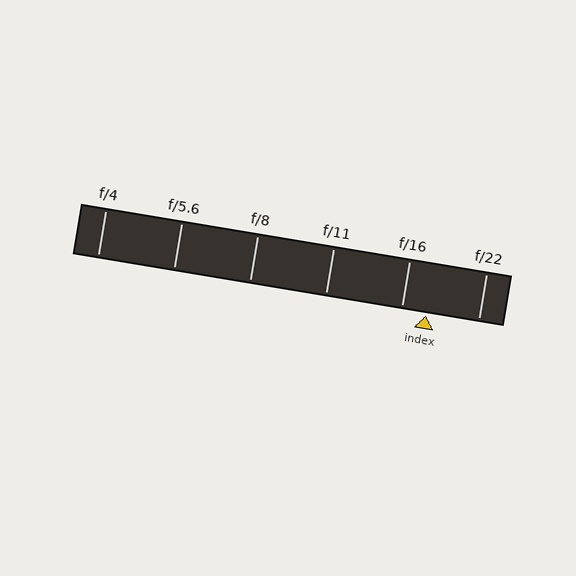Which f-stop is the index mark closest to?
The index mark is closest to f/16.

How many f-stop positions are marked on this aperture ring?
There are 6 f-stop positions marked.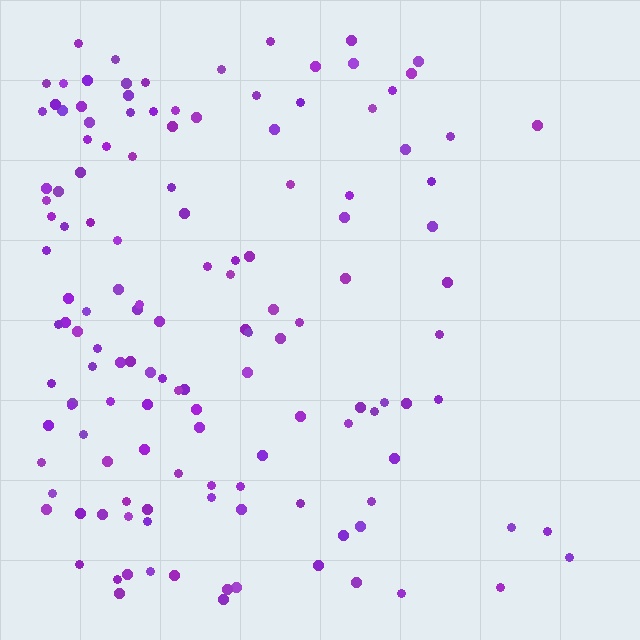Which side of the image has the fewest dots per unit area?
The right.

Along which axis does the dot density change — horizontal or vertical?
Horizontal.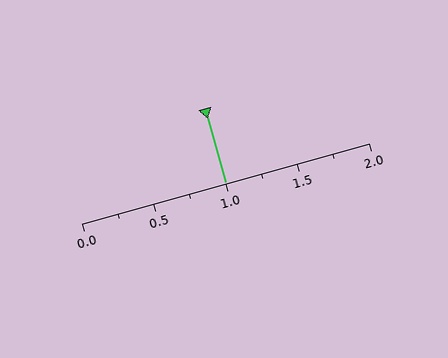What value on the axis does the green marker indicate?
The marker indicates approximately 1.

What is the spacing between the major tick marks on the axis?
The major ticks are spaced 0.5 apart.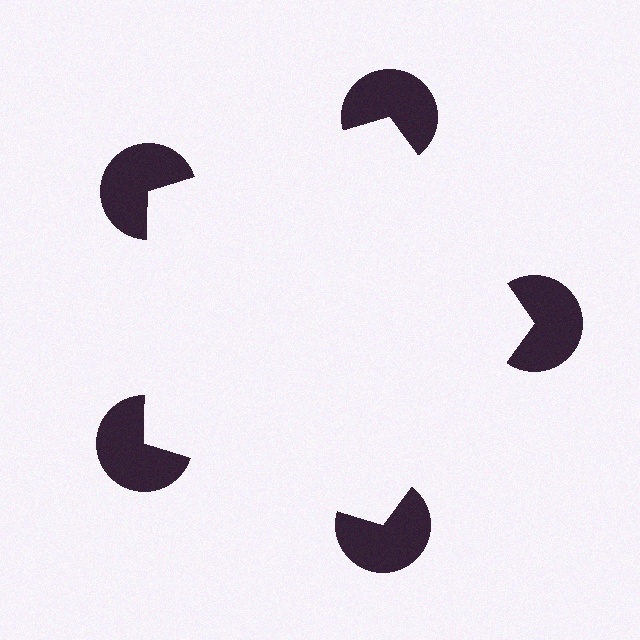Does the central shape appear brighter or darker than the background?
It typically appears slightly brighter than the background, even though no actual brightness change is drawn.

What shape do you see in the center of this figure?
An illusory pentagon — its edges are inferred from the aligned wedge cuts in the pac-man discs, not physically drawn.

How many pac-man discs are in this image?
There are 5 — one at each vertex of the illusory pentagon.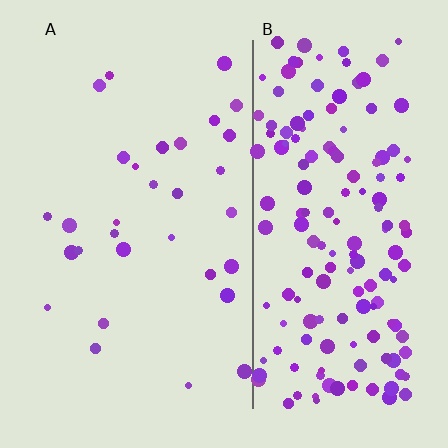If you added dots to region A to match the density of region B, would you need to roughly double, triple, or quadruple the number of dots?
Approximately quadruple.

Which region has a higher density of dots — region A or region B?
B (the right).